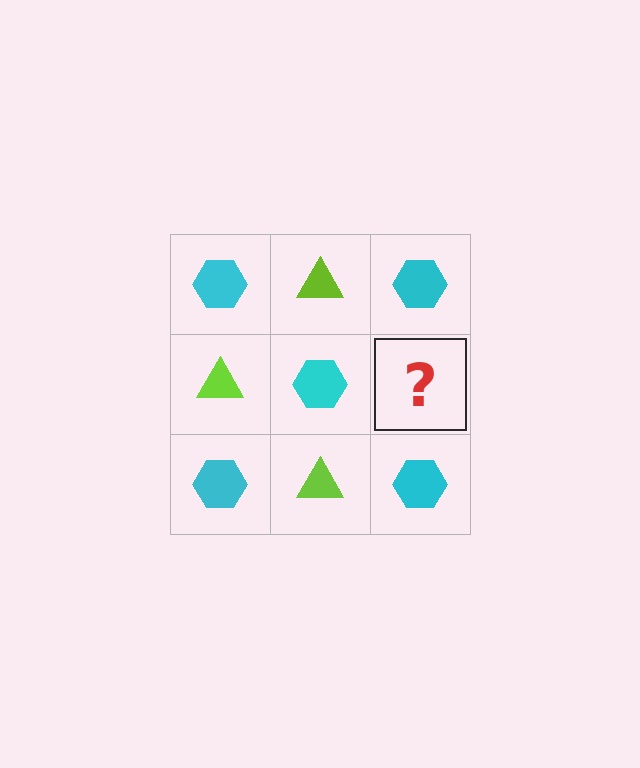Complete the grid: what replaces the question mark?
The question mark should be replaced with a lime triangle.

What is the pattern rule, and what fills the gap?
The rule is that it alternates cyan hexagon and lime triangle in a checkerboard pattern. The gap should be filled with a lime triangle.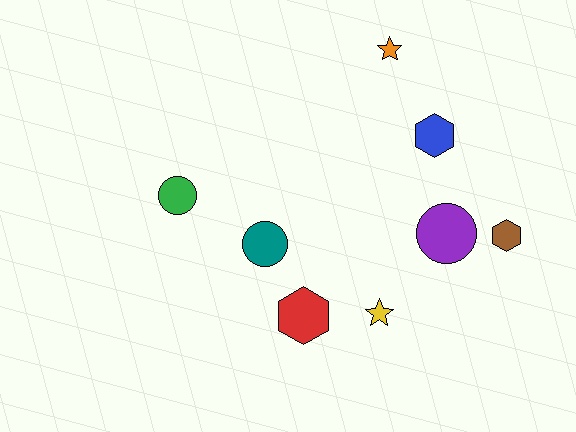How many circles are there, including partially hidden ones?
There are 3 circles.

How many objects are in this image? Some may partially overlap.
There are 8 objects.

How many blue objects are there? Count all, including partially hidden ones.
There is 1 blue object.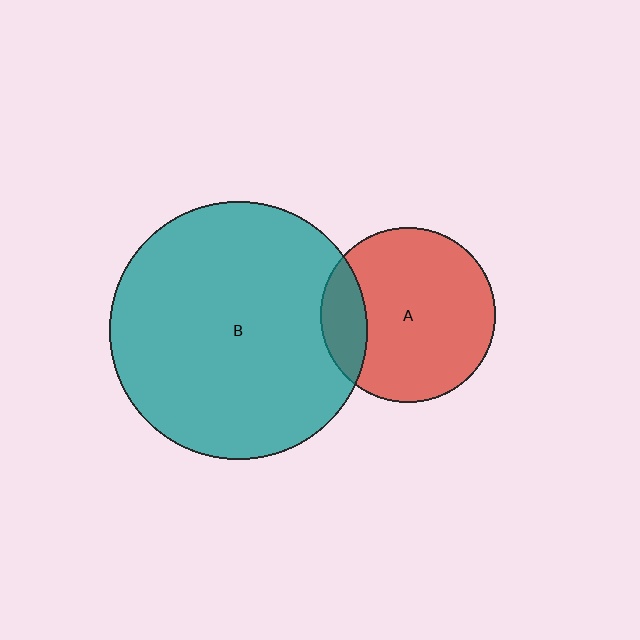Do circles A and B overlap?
Yes.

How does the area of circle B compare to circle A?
Approximately 2.2 times.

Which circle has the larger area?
Circle B (teal).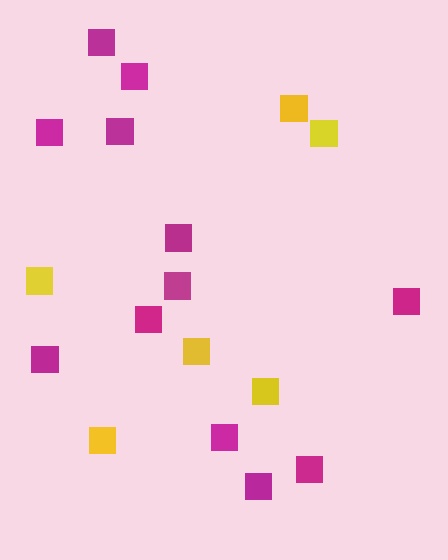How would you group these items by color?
There are 2 groups: one group of yellow squares (6) and one group of magenta squares (12).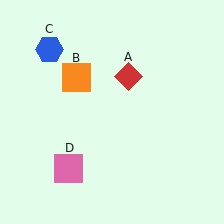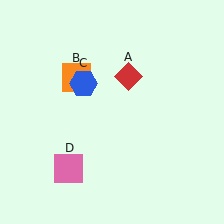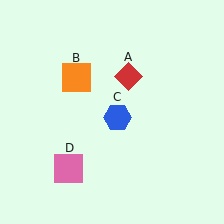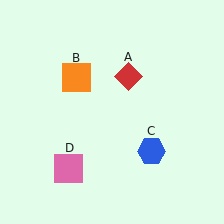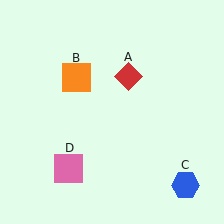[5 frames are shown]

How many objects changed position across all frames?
1 object changed position: blue hexagon (object C).